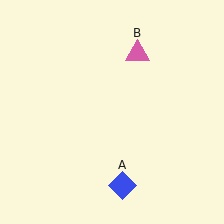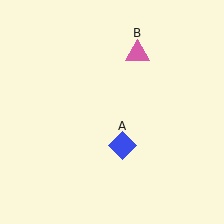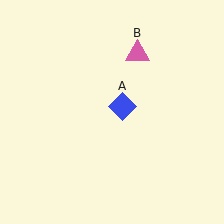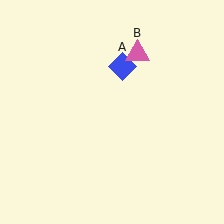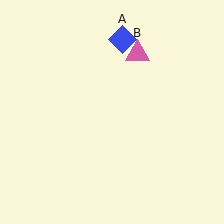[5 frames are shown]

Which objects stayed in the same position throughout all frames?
Pink triangle (object B) remained stationary.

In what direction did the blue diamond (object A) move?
The blue diamond (object A) moved up.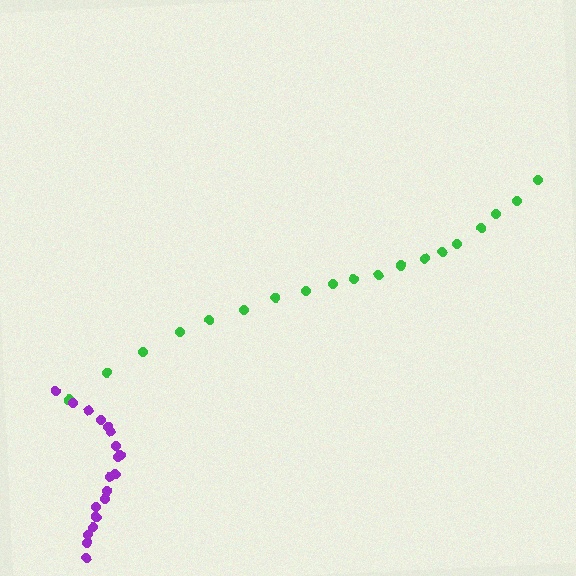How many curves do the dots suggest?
There are 2 distinct paths.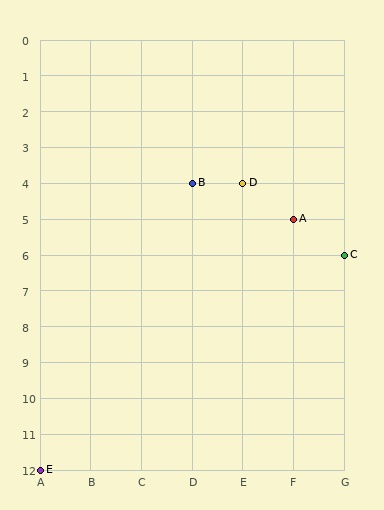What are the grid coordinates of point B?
Point B is at grid coordinates (D, 4).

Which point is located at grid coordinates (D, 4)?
Point B is at (D, 4).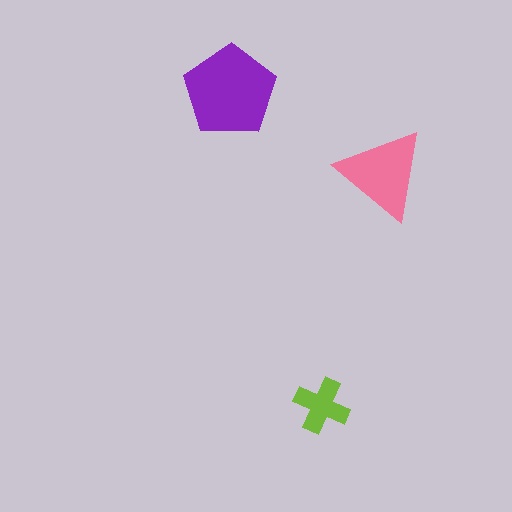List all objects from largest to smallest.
The purple pentagon, the pink triangle, the lime cross.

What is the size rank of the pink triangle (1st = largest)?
2nd.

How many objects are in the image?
There are 3 objects in the image.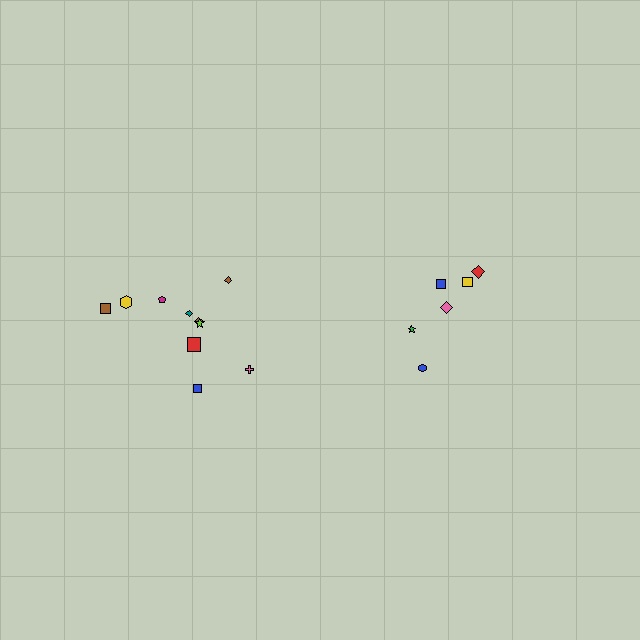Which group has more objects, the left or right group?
The left group.